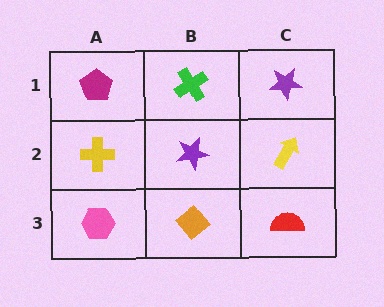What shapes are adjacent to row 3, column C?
A yellow arrow (row 2, column C), an orange diamond (row 3, column B).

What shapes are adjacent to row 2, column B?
A green cross (row 1, column B), an orange diamond (row 3, column B), a yellow cross (row 2, column A), a yellow arrow (row 2, column C).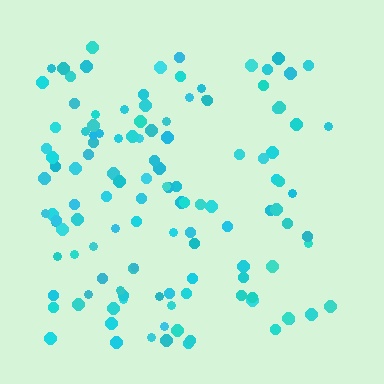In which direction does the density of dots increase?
From right to left, with the left side densest.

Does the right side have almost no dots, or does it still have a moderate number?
Still a moderate number, just noticeably fewer than the left.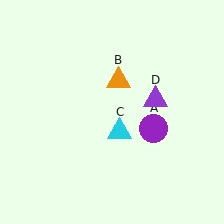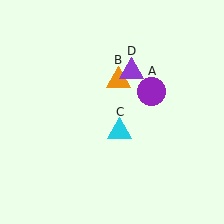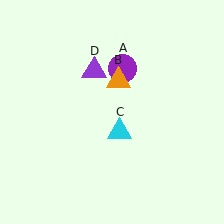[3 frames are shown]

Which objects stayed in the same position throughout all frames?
Orange triangle (object B) and cyan triangle (object C) remained stationary.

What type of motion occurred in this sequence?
The purple circle (object A), purple triangle (object D) rotated counterclockwise around the center of the scene.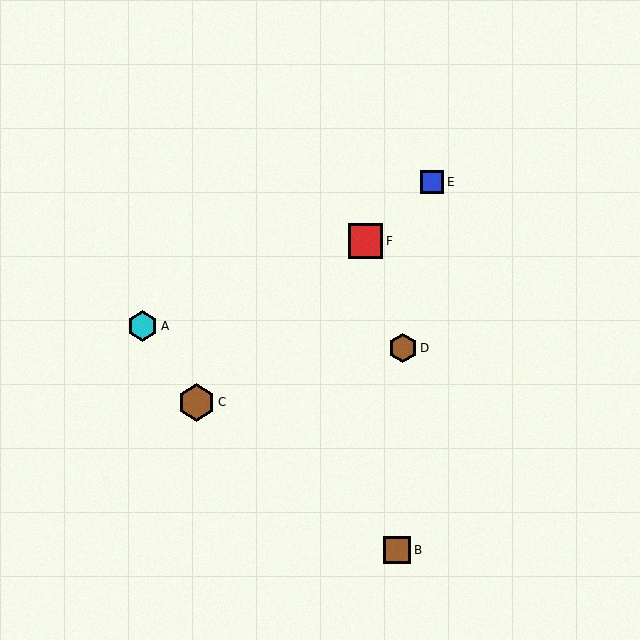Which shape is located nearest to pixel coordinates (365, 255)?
The red square (labeled F) at (365, 241) is nearest to that location.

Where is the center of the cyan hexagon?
The center of the cyan hexagon is at (143, 326).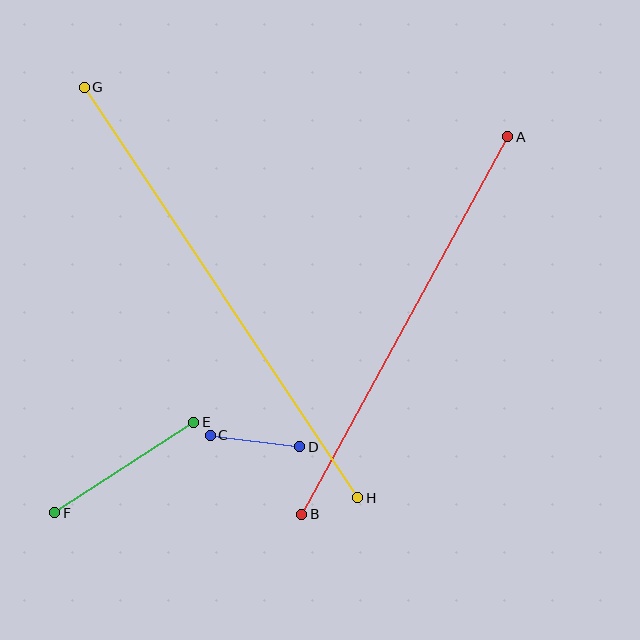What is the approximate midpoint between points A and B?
The midpoint is at approximately (405, 326) pixels.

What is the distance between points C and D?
The distance is approximately 90 pixels.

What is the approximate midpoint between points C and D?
The midpoint is at approximately (255, 441) pixels.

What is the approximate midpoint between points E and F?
The midpoint is at approximately (124, 467) pixels.